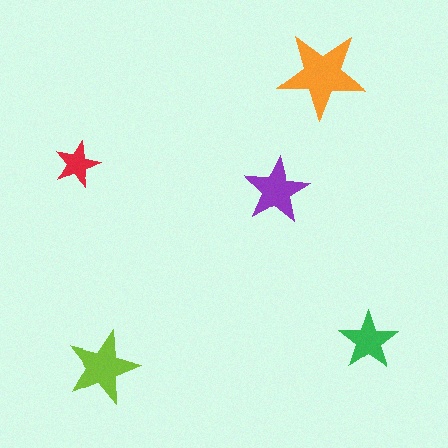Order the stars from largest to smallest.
the orange one, the lime one, the purple one, the green one, the red one.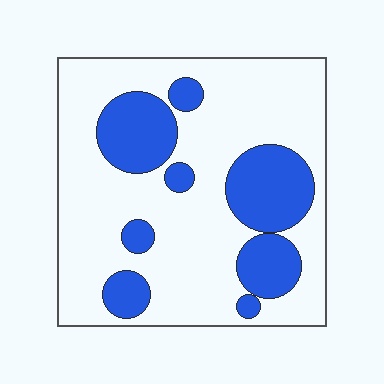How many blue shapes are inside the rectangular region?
8.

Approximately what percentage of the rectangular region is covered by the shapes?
Approximately 30%.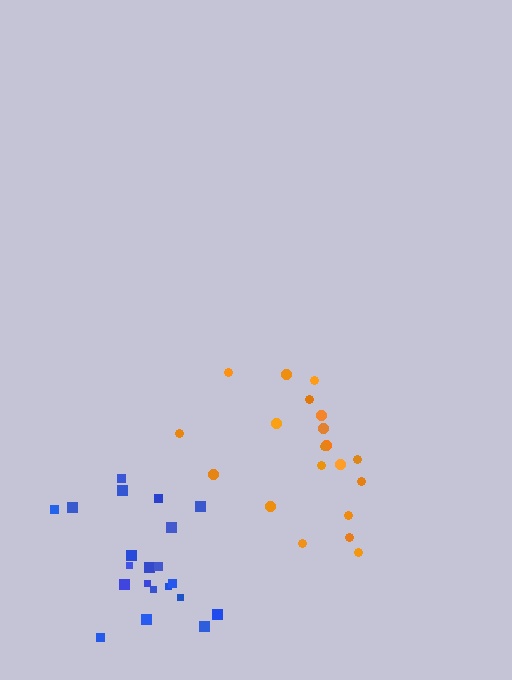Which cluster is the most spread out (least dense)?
Orange.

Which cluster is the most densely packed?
Blue.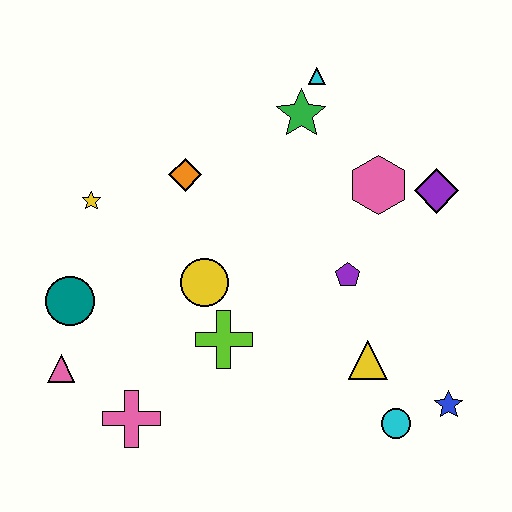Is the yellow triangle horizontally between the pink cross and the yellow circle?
No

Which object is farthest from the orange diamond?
The blue star is farthest from the orange diamond.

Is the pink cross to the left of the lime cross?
Yes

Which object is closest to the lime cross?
The yellow circle is closest to the lime cross.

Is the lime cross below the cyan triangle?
Yes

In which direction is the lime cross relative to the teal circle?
The lime cross is to the right of the teal circle.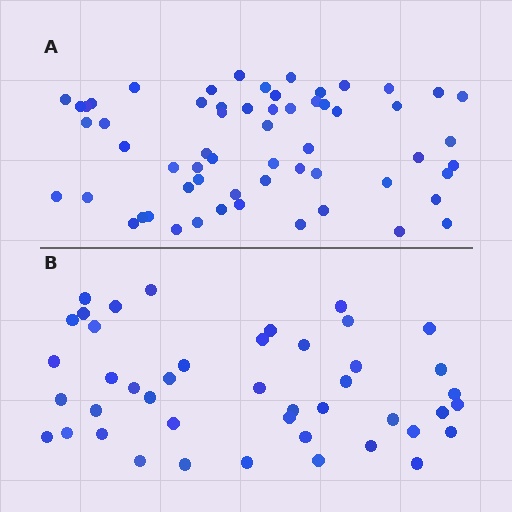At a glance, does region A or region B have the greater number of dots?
Region A (the top region) has more dots.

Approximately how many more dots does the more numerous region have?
Region A has approximately 15 more dots than region B.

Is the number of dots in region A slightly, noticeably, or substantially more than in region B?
Region A has noticeably more, but not dramatically so. The ratio is roughly 1.4 to 1.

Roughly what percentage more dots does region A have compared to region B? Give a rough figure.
About 35% more.